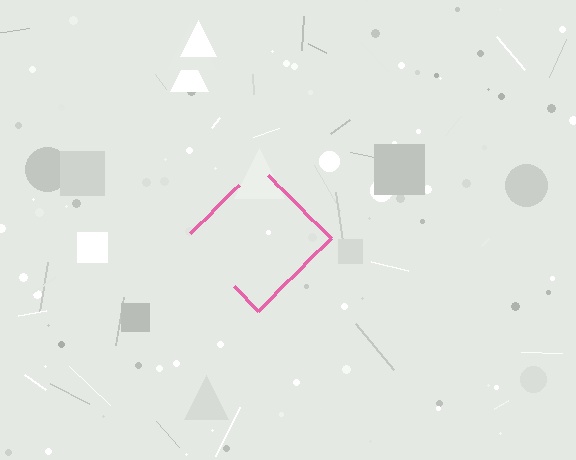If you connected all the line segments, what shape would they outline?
They would outline a diamond.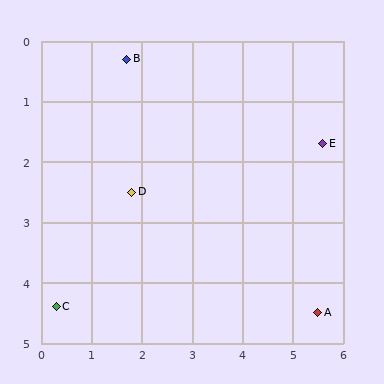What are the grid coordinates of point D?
Point D is at approximately (1.8, 2.5).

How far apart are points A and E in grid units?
Points A and E are about 2.8 grid units apart.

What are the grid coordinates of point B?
Point B is at approximately (1.7, 0.3).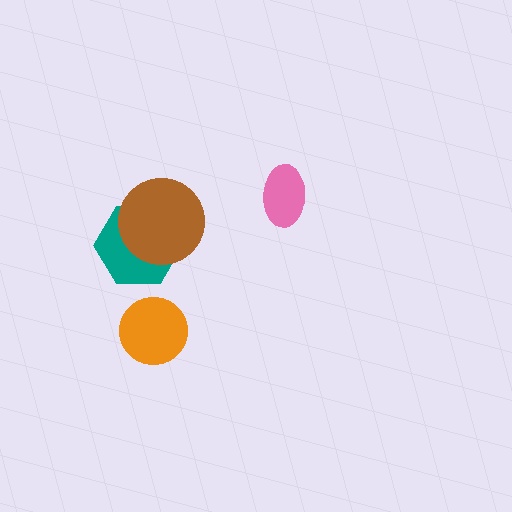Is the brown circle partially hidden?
No, no other shape covers it.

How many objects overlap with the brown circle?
1 object overlaps with the brown circle.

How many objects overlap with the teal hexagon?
1 object overlaps with the teal hexagon.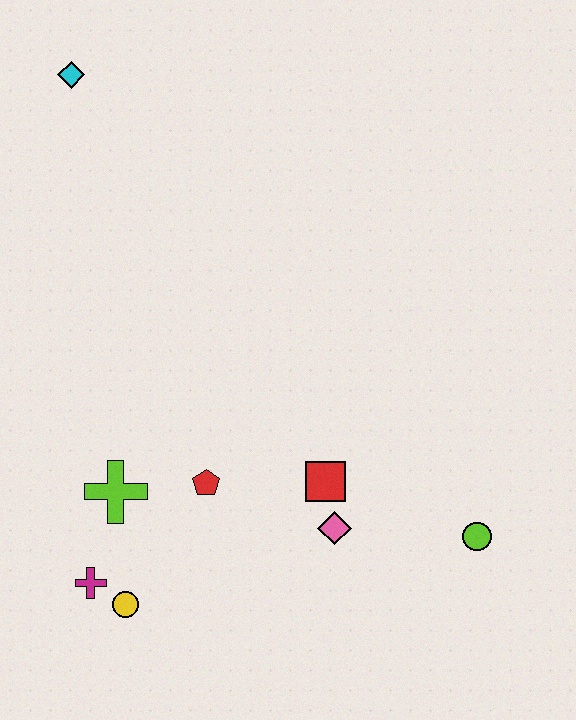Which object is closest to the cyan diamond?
The lime cross is closest to the cyan diamond.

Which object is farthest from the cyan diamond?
The lime circle is farthest from the cyan diamond.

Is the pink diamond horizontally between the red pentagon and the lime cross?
No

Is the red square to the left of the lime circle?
Yes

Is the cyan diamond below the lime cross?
No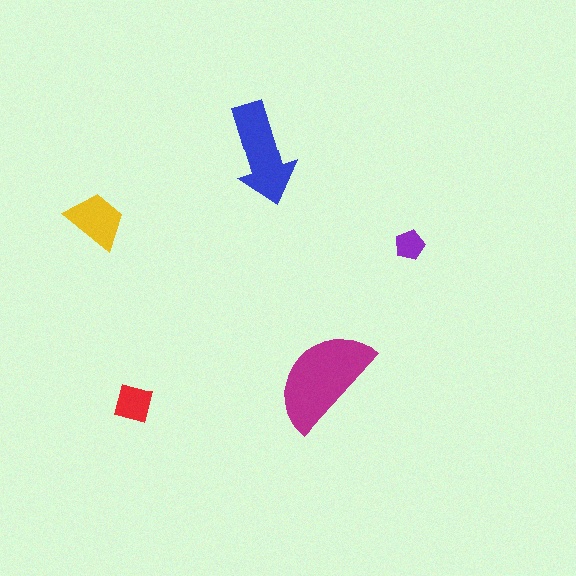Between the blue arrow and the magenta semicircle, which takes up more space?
The magenta semicircle.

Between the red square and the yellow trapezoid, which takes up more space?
The yellow trapezoid.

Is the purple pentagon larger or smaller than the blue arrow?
Smaller.